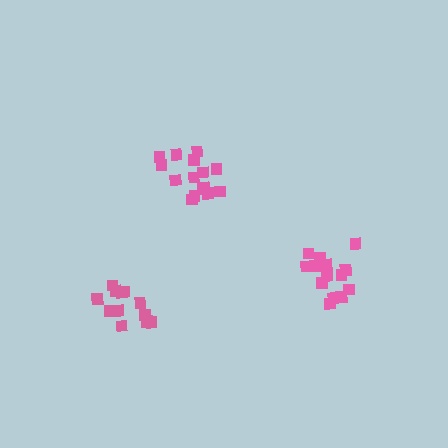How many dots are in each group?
Group 1: 15 dots, Group 2: 12 dots, Group 3: 15 dots (42 total).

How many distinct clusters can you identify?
There are 3 distinct clusters.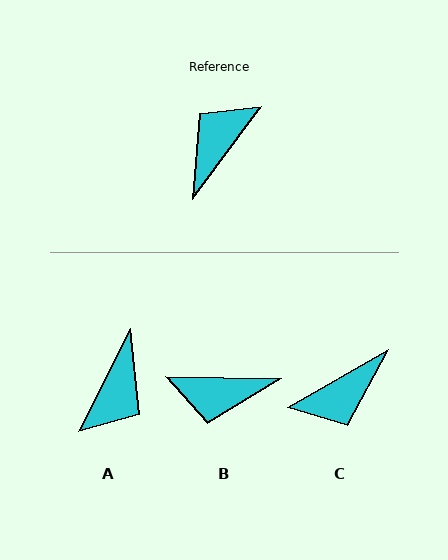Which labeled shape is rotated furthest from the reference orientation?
A, about 170 degrees away.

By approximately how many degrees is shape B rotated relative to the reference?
Approximately 126 degrees counter-clockwise.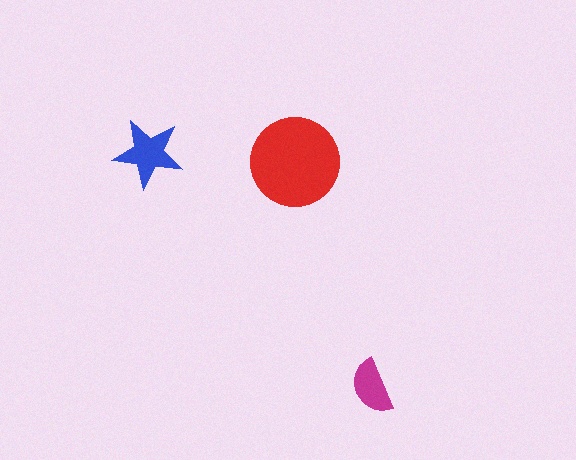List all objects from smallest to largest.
The magenta semicircle, the blue star, the red circle.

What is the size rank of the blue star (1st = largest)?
2nd.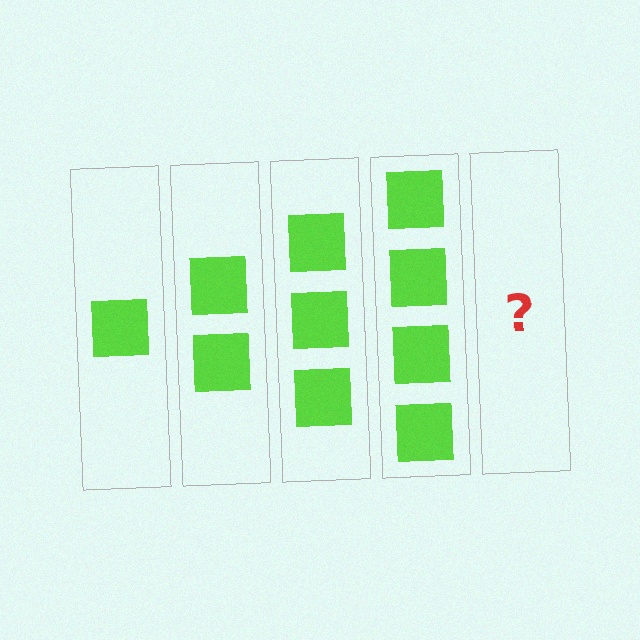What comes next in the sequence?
The next element should be 5 squares.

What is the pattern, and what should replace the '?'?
The pattern is that each step adds one more square. The '?' should be 5 squares.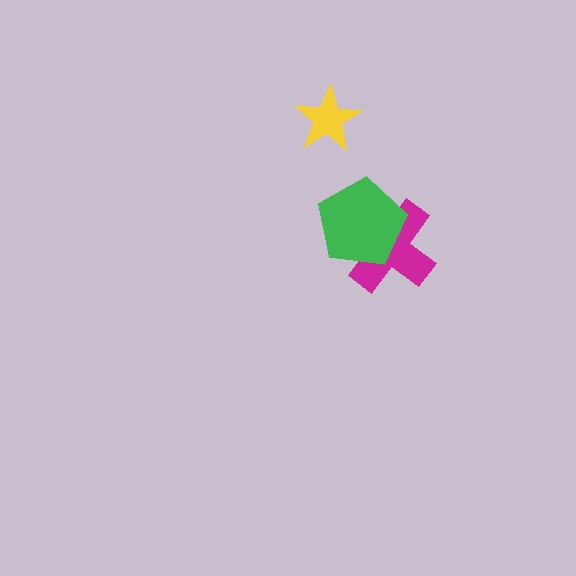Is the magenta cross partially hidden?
Yes, it is partially covered by another shape.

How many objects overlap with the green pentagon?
1 object overlaps with the green pentagon.